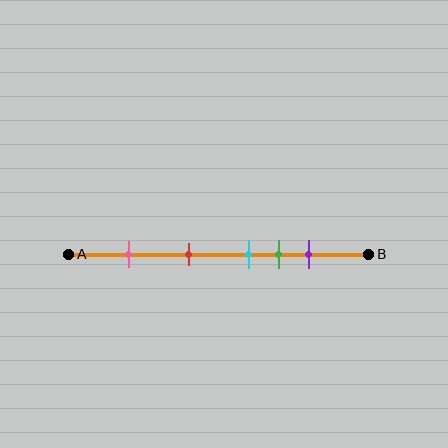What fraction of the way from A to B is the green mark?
The green mark is approximately 70% (0.7) of the way from A to B.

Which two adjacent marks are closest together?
The cyan and green marks are the closest adjacent pair.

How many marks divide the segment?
There are 5 marks dividing the segment.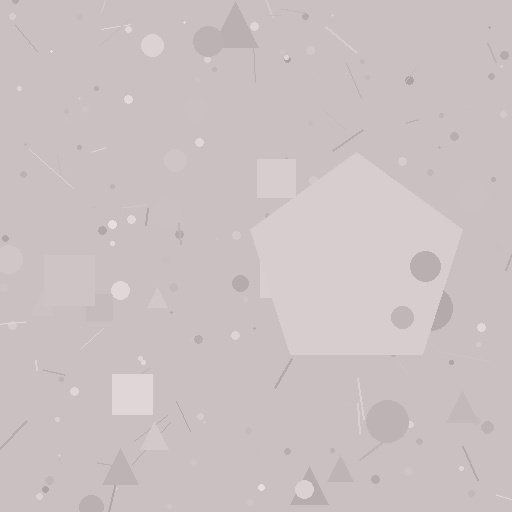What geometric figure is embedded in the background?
A pentagon is embedded in the background.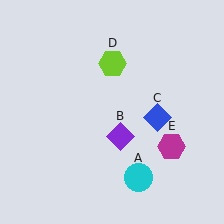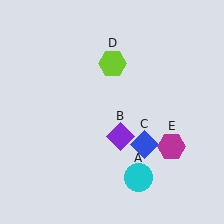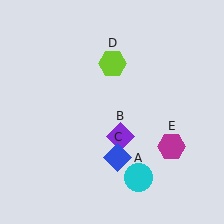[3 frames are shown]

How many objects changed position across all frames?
1 object changed position: blue diamond (object C).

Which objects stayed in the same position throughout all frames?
Cyan circle (object A) and purple diamond (object B) and lime hexagon (object D) and magenta hexagon (object E) remained stationary.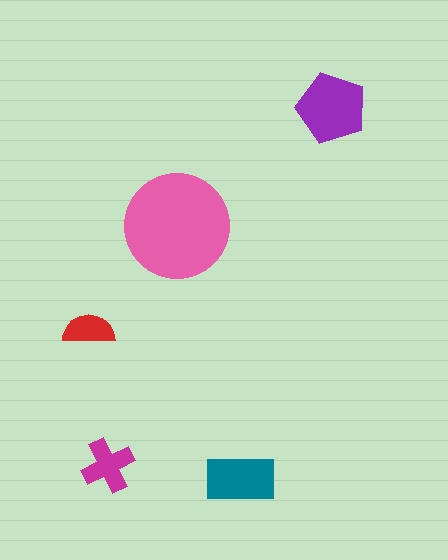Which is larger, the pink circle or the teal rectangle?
The pink circle.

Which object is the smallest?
The red semicircle.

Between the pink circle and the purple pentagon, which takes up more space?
The pink circle.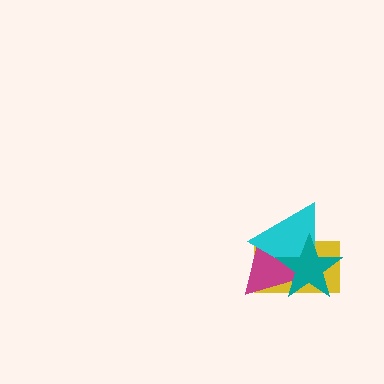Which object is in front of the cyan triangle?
The teal star is in front of the cyan triangle.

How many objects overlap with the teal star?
3 objects overlap with the teal star.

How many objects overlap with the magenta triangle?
3 objects overlap with the magenta triangle.